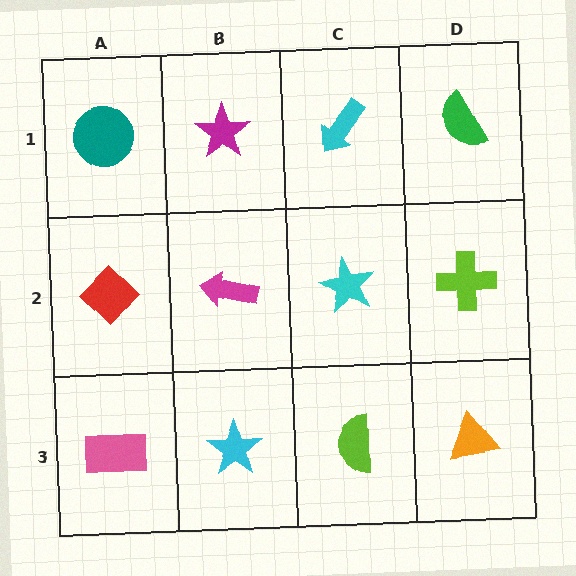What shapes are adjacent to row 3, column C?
A cyan star (row 2, column C), a cyan star (row 3, column B), an orange triangle (row 3, column D).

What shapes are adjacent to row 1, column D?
A lime cross (row 2, column D), a cyan arrow (row 1, column C).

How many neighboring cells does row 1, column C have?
3.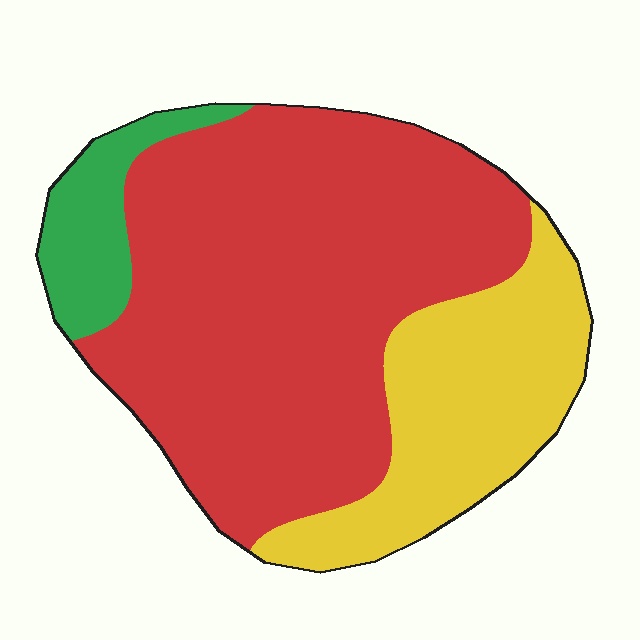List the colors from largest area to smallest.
From largest to smallest: red, yellow, green.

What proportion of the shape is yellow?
Yellow takes up between a quarter and a half of the shape.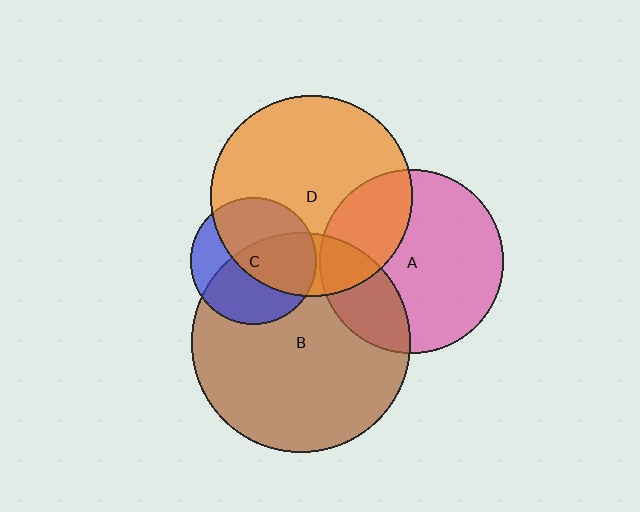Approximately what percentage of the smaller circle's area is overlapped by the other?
Approximately 25%.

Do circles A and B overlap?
Yes.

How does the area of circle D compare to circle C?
Approximately 2.5 times.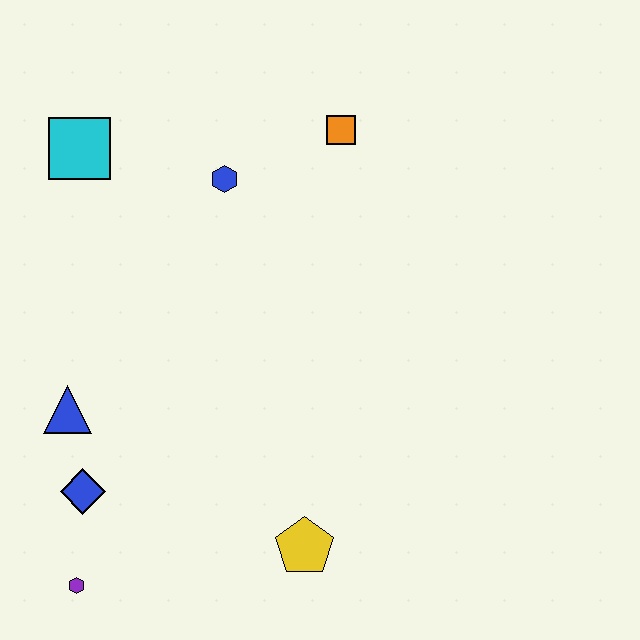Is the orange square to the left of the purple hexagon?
No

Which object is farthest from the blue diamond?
The orange square is farthest from the blue diamond.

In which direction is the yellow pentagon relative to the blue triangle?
The yellow pentagon is to the right of the blue triangle.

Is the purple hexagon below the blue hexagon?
Yes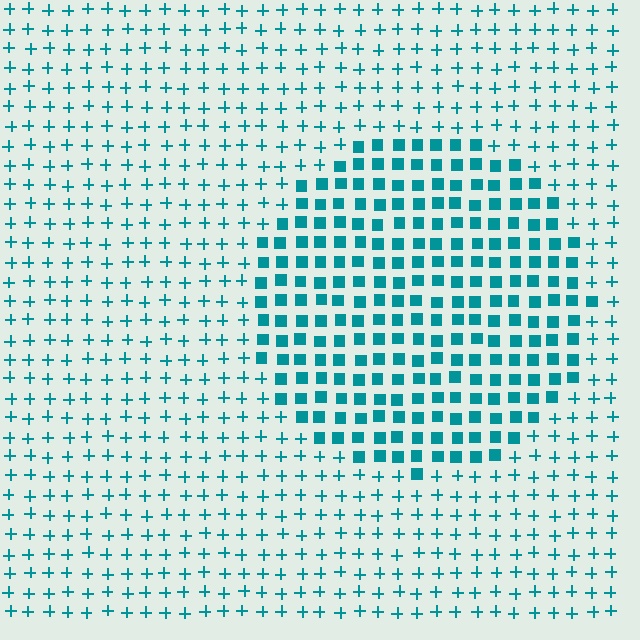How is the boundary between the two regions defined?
The boundary is defined by a change in element shape: squares inside vs. plus signs outside. All elements share the same color and spacing.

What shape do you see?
I see a circle.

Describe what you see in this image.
The image is filled with small teal elements arranged in a uniform grid. A circle-shaped region contains squares, while the surrounding area contains plus signs. The boundary is defined purely by the change in element shape.